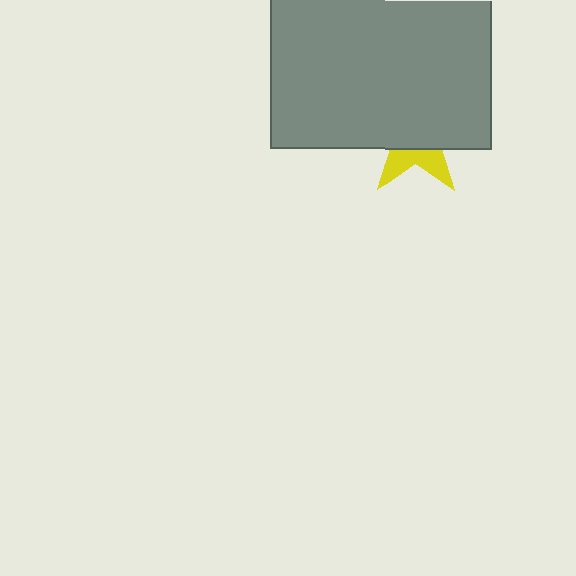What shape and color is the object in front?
The object in front is a gray rectangle.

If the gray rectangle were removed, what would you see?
You would see the complete yellow star.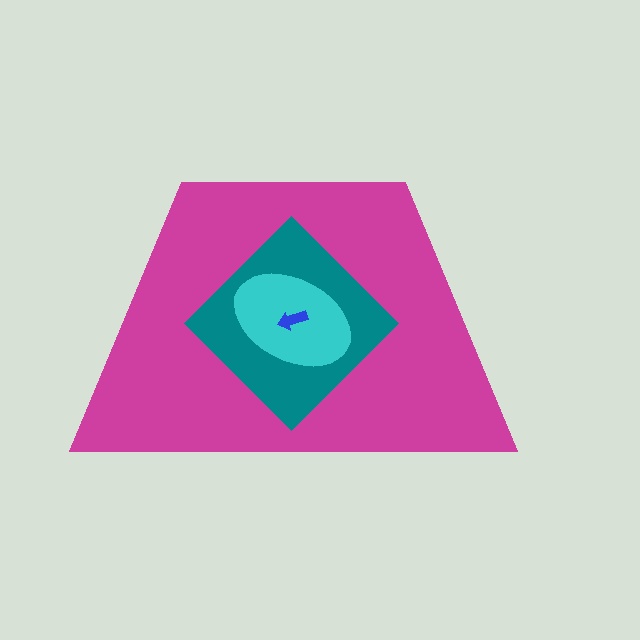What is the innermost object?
The blue arrow.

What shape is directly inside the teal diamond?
The cyan ellipse.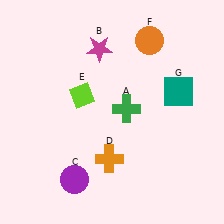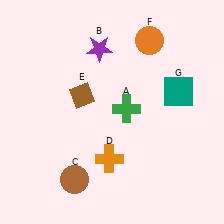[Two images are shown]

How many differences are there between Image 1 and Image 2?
There are 3 differences between the two images.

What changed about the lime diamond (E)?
In Image 1, E is lime. In Image 2, it changed to brown.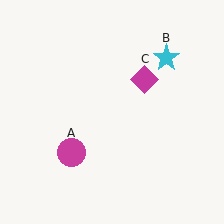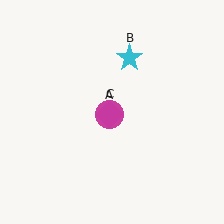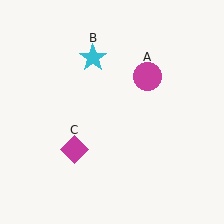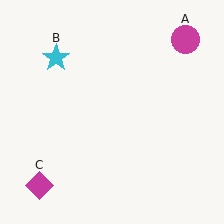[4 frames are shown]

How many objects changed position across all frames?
3 objects changed position: magenta circle (object A), cyan star (object B), magenta diamond (object C).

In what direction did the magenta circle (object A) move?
The magenta circle (object A) moved up and to the right.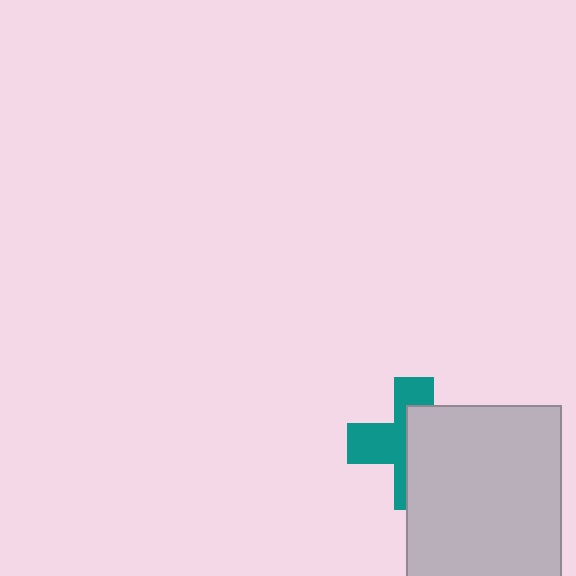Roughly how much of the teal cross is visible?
About half of it is visible (roughly 47%).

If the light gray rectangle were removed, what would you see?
You would see the complete teal cross.